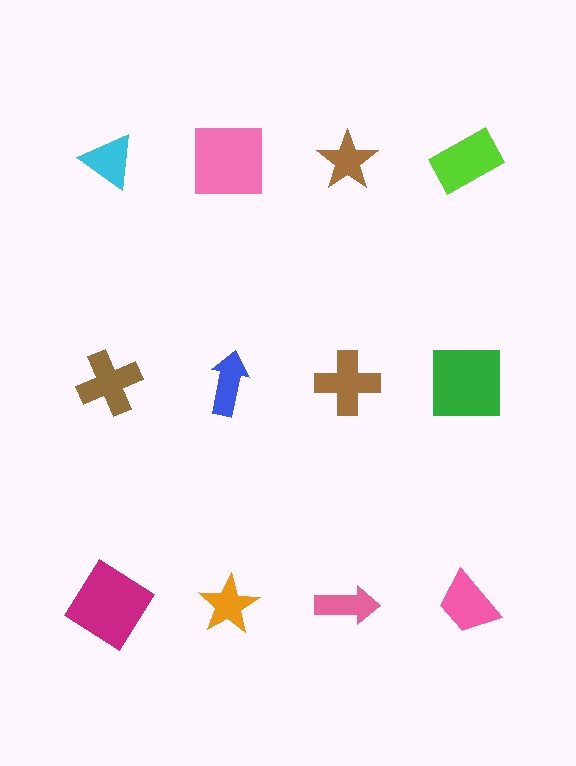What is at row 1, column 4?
A lime rectangle.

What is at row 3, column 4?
A pink trapezoid.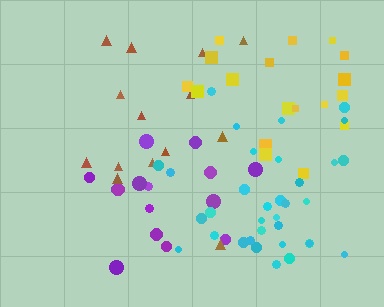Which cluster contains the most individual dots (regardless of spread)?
Cyan (34).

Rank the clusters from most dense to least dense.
cyan, purple, yellow, brown.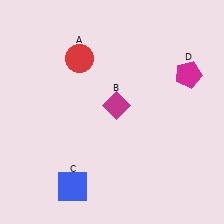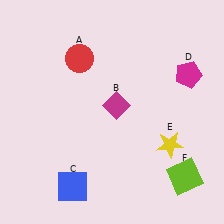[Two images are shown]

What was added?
A yellow star (E), a lime square (F) were added in Image 2.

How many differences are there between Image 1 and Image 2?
There are 2 differences between the two images.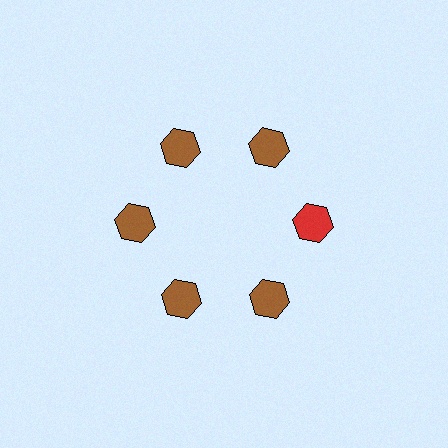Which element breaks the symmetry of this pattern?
The red hexagon at roughly the 3 o'clock position breaks the symmetry. All other shapes are brown hexagons.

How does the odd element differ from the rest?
It has a different color: red instead of brown.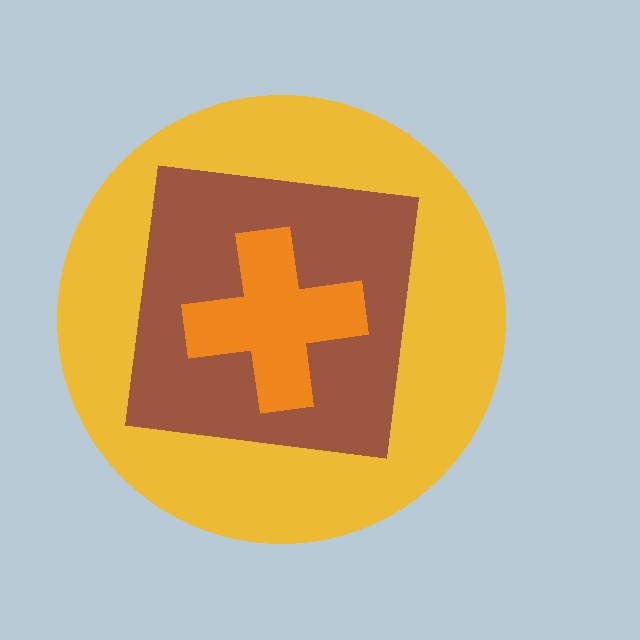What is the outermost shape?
The yellow circle.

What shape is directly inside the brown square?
The orange cross.